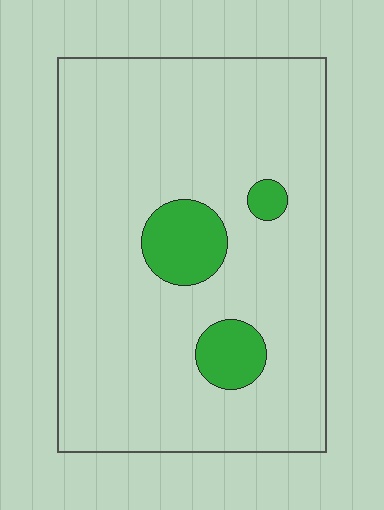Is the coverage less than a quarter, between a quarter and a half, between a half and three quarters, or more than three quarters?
Less than a quarter.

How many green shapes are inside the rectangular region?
3.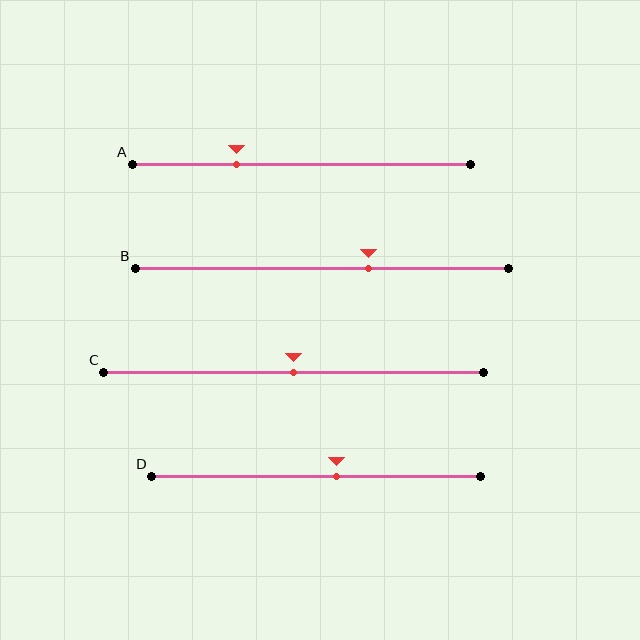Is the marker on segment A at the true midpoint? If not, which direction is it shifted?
No, the marker on segment A is shifted to the left by about 19% of the segment length.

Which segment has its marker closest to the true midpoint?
Segment C has its marker closest to the true midpoint.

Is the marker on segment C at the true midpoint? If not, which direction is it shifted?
Yes, the marker on segment C is at the true midpoint.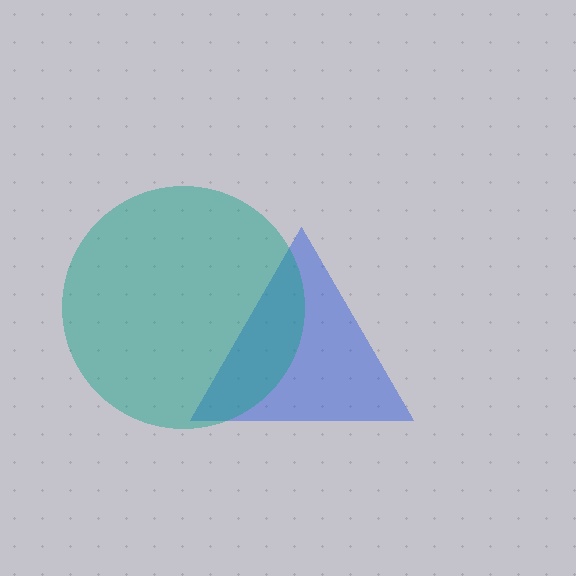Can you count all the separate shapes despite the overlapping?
Yes, there are 2 separate shapes.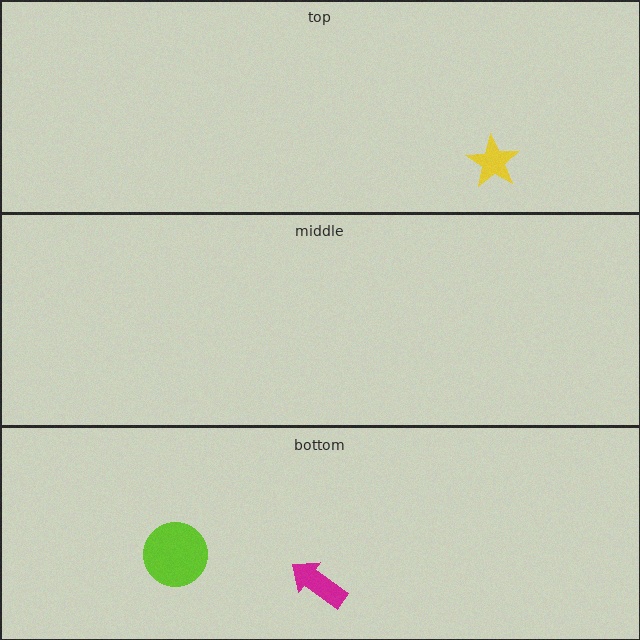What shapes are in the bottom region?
The lime circle, the magenta arrow.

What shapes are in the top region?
The yellow star.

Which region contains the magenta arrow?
The bottom region.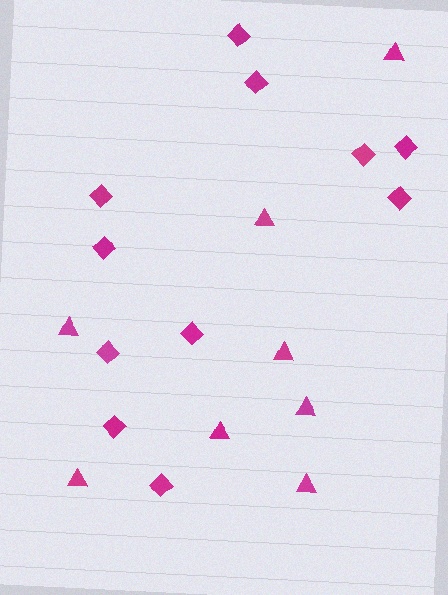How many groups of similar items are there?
There are 2 groups: one group of diamonds (11) and one group of triangles (8).